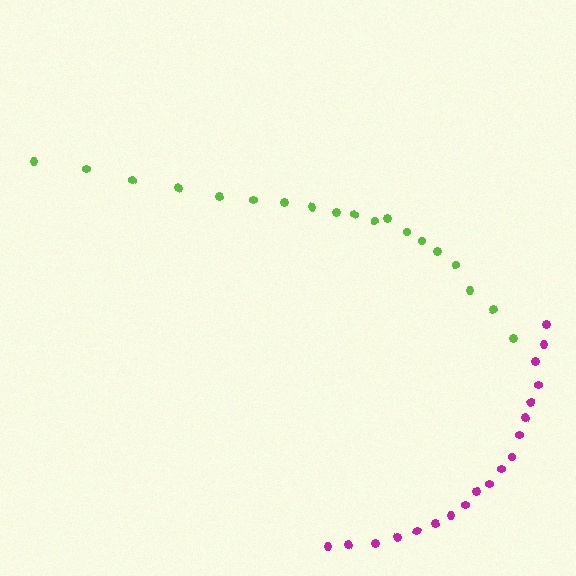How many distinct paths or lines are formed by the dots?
There are 2 distinct paths.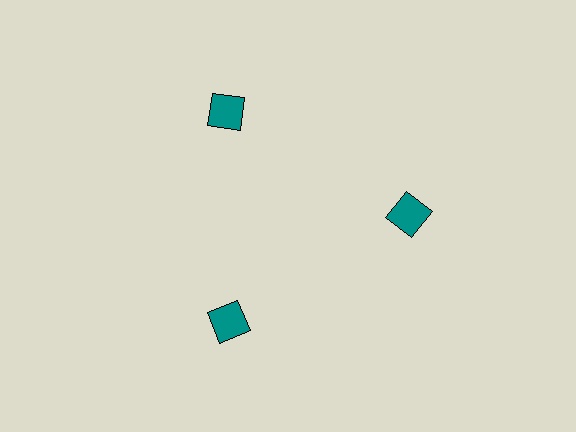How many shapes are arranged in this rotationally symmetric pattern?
There are 3 shapes, arranged in 3 groups of 1.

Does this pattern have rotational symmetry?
Yes, this pattern has 3-fold rotational symmetry. It looks the same after rotating 120 degrees around the center.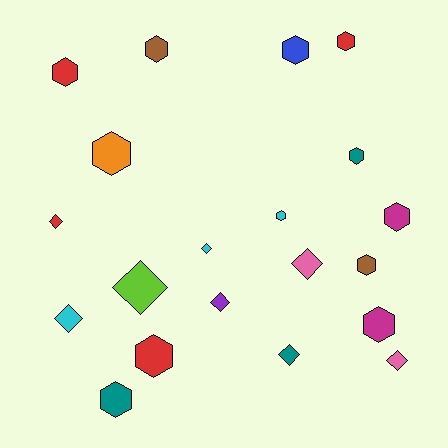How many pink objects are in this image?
There are 2 pink objects.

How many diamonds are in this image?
There are 8 diamonds.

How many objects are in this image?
There are 20 objects.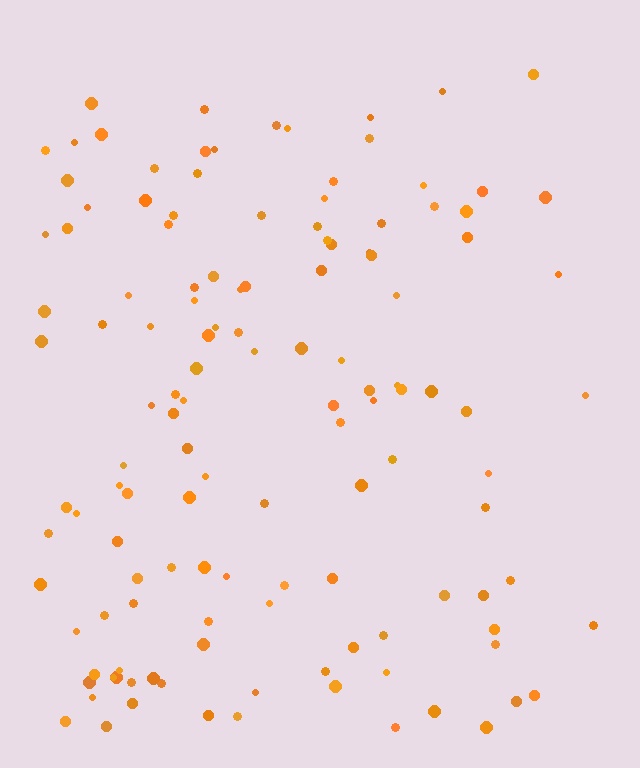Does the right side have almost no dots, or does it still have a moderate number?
Still a moderate number, just noticeably fewer than the left.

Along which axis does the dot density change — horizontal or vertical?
Horizontal.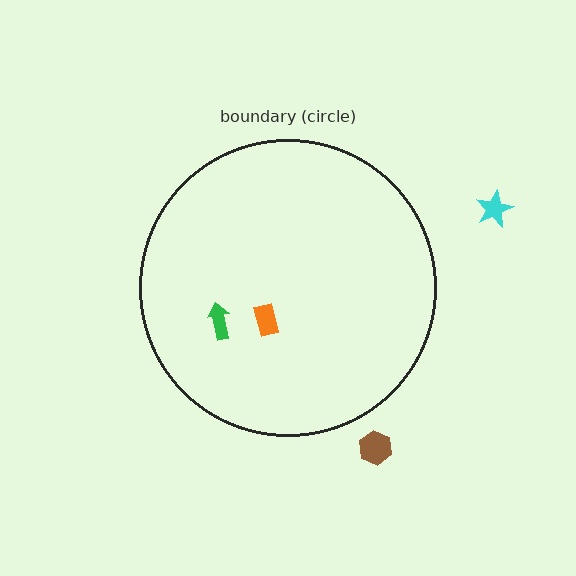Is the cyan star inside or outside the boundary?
Outside.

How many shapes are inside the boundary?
2 inside, 2 outside.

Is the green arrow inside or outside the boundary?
Inside.